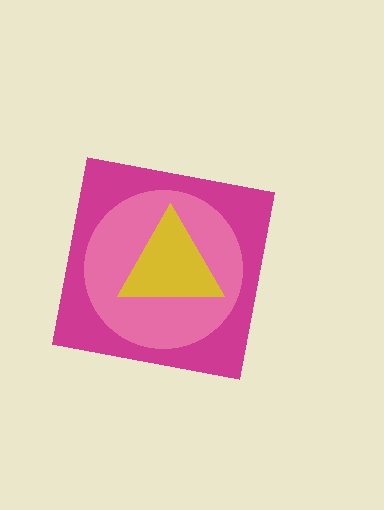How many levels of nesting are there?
3.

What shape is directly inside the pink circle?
The yellow triangle.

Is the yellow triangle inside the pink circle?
Yes.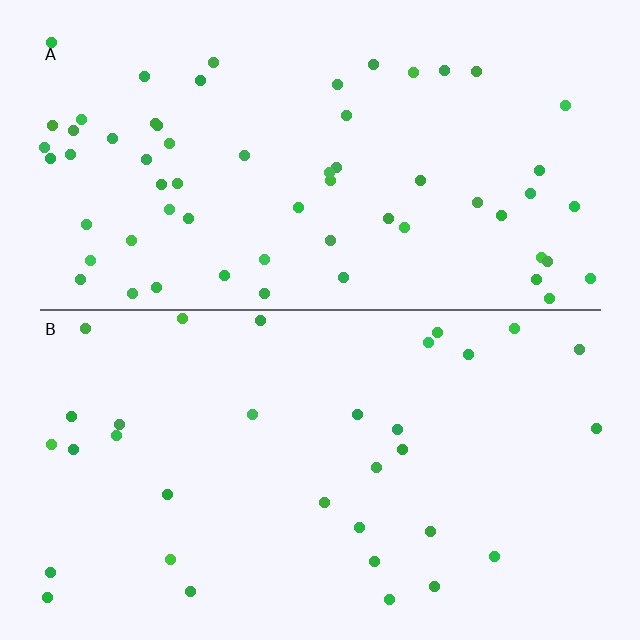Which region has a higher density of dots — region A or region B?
A (the top).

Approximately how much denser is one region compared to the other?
Approximately 1.9× — region A over region B.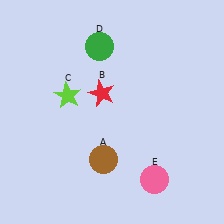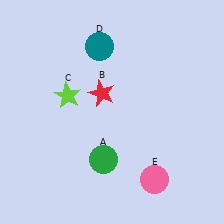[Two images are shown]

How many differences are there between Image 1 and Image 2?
There are 2 differences between the two images.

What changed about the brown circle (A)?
In Image 1, A is brown. In Image 2, it changed to green.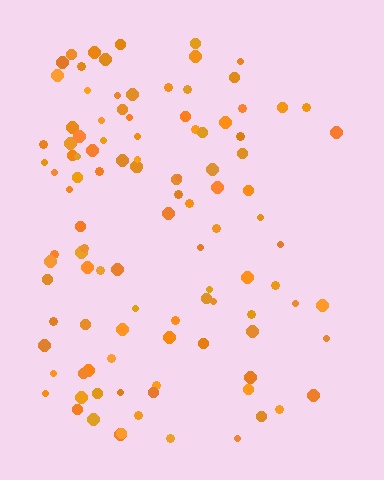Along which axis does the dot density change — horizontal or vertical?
Horizontal.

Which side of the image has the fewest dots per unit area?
The right.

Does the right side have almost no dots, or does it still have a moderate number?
Still a moderate number, just noticeably fewer than the left.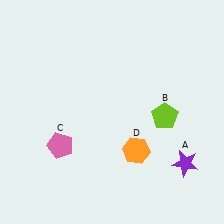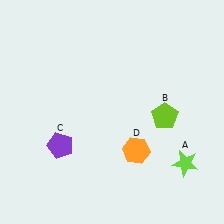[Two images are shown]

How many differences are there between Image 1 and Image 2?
There are 2 differences between the two images.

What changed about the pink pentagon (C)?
In Image 1, C is pink. In Image 2, it changed to purple.